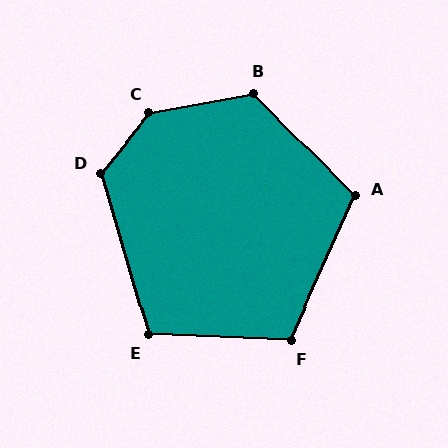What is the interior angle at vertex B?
Approximately 124 degrees (obtuse).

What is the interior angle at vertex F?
Approximately 112 degrees (obtuse).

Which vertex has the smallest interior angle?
E, at approximately 109 degrees.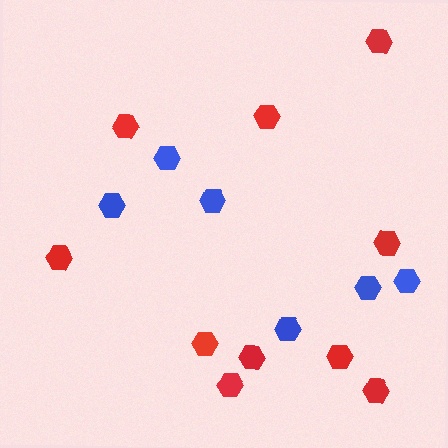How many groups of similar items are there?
There are 2 groups: one group of blue hexagons (6) and one group of red hexagons (10).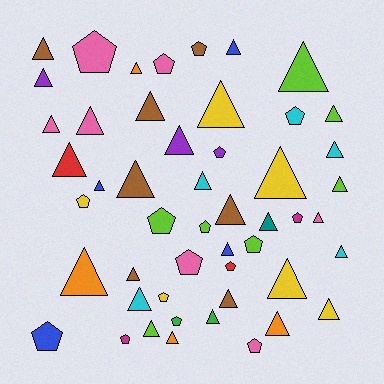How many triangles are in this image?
There are 33 triangles.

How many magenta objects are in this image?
There are 2 magenta objects.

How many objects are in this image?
There are 50 objects.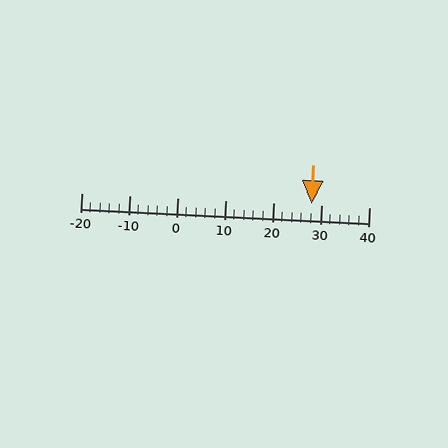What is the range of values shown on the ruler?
The ruler shows values from -20 to 40.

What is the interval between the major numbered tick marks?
The major tick marks are spaced 10 units apart.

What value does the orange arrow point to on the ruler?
The orange arrow points to approximately 28.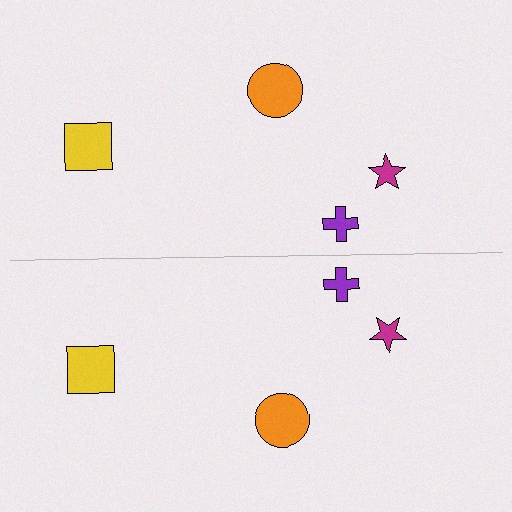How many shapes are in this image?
There are 8 shapes in this image.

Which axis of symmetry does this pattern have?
The pattern has a horizontal axis of symmetry running through the center of the image.